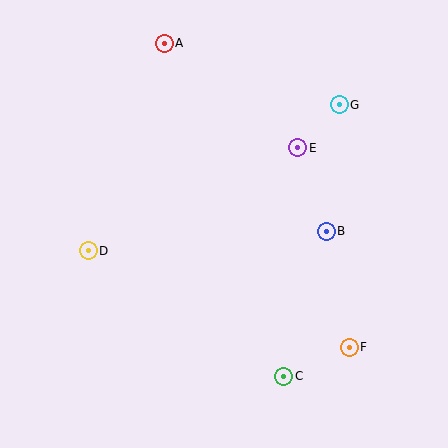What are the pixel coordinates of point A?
Point A is at (164, 43).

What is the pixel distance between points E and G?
The distance between E and G is 60 pixels.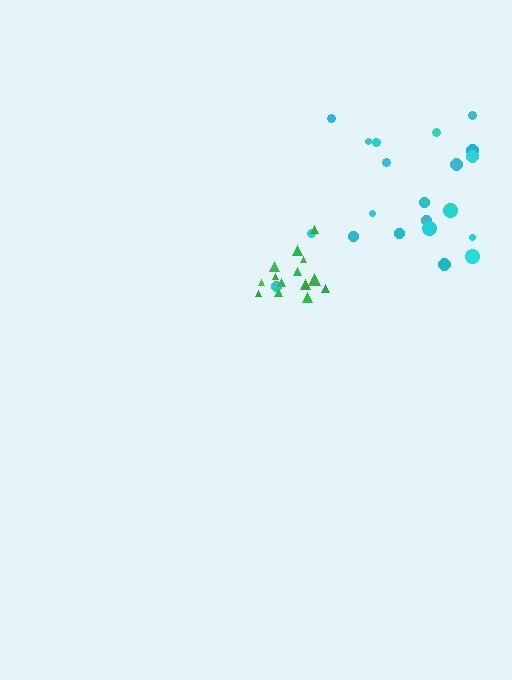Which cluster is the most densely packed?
Green.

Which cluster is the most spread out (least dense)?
Cyan.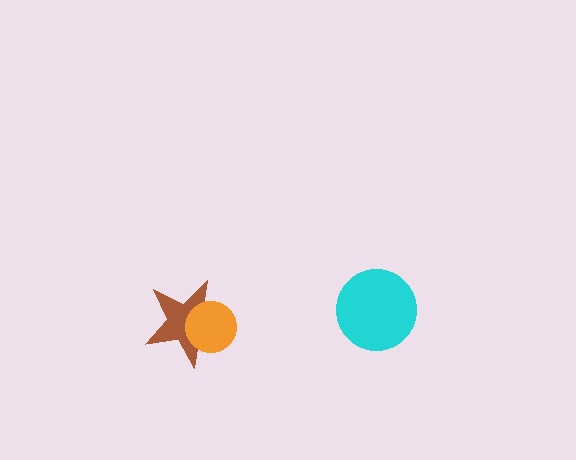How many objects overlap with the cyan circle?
0 objects overlap with the cyan circle.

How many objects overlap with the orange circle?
1 object overlaps with the orange circle.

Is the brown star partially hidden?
Yes, it is partially covered by another shape.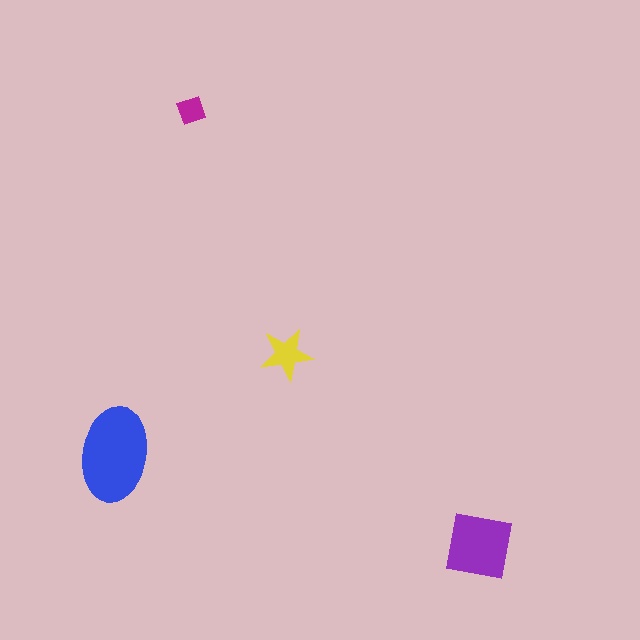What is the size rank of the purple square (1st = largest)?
2nd.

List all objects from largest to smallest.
The blue ellipse, the purple square, the yellow star, the magenta diamond.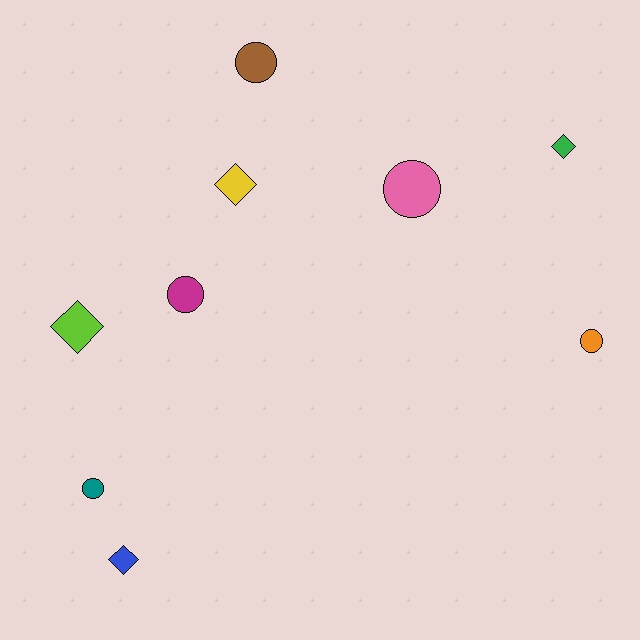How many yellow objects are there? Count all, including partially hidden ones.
There is 1 yellow object.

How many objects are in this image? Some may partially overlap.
There are 9 objects.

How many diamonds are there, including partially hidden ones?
There are 4 diamonds.